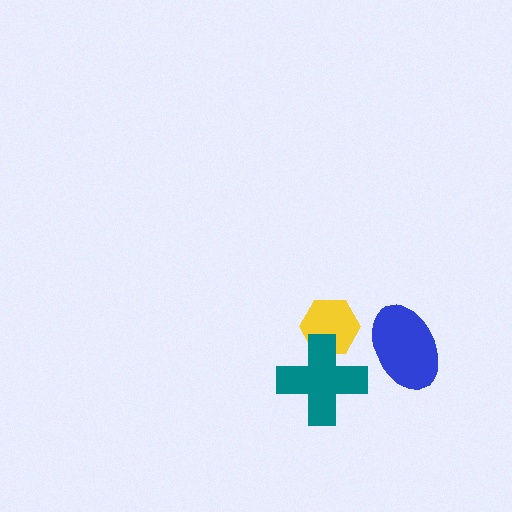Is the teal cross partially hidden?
No, no other shape covers it.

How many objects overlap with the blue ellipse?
0 objects overlap with the blue ellipse.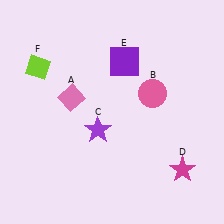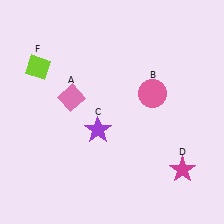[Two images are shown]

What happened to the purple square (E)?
The purple square (E) was removed in Image 2. It was in the top-right area of Image 1.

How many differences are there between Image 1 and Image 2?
There is 1 difference between the two images.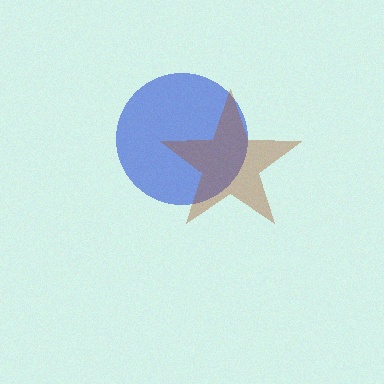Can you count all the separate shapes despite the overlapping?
Yes, there are 2 separate shapes.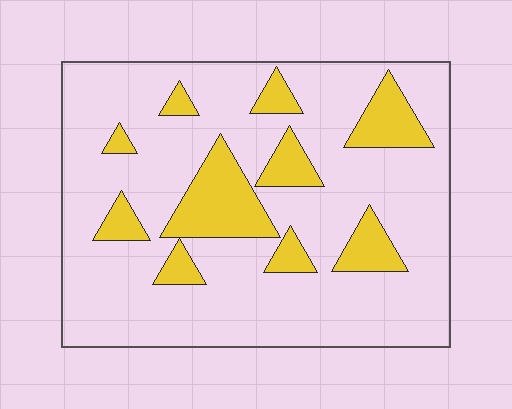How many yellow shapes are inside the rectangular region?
10.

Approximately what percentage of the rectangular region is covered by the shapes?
Approximately 20%.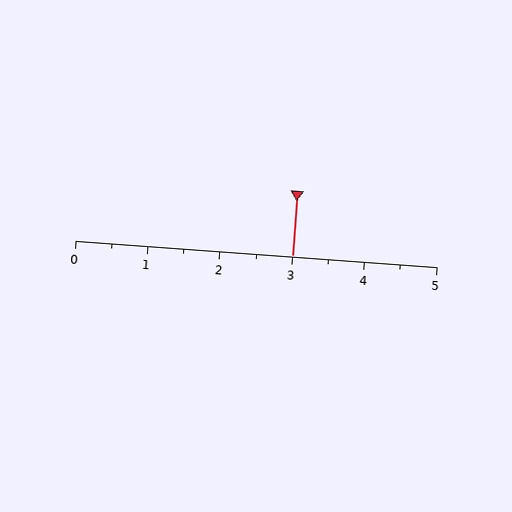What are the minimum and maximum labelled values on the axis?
The axis runs from 0 to 5.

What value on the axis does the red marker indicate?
The marker indicates approximately 3.